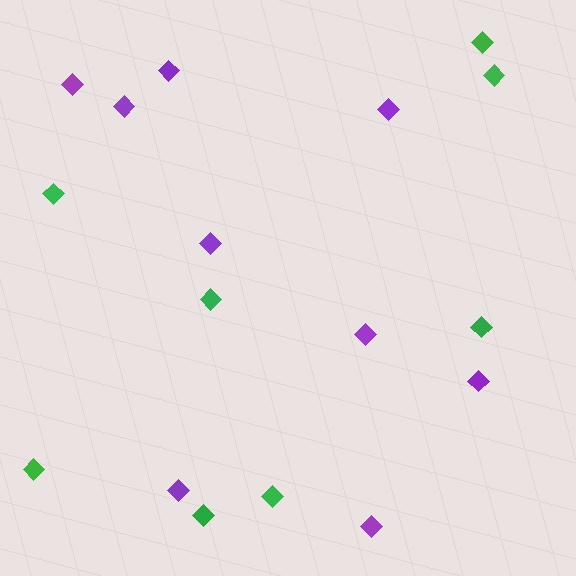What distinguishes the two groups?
There are 2 groups: one group of green diamonds (8) and one group of purple diamonds (9).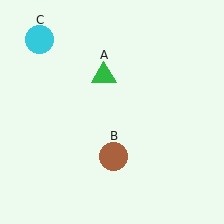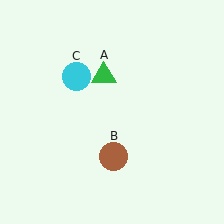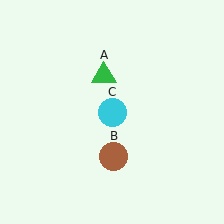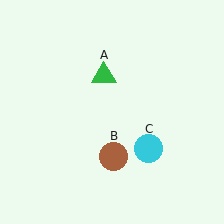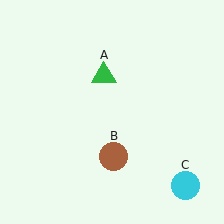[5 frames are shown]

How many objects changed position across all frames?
1 object changed position: cyan circle (object C).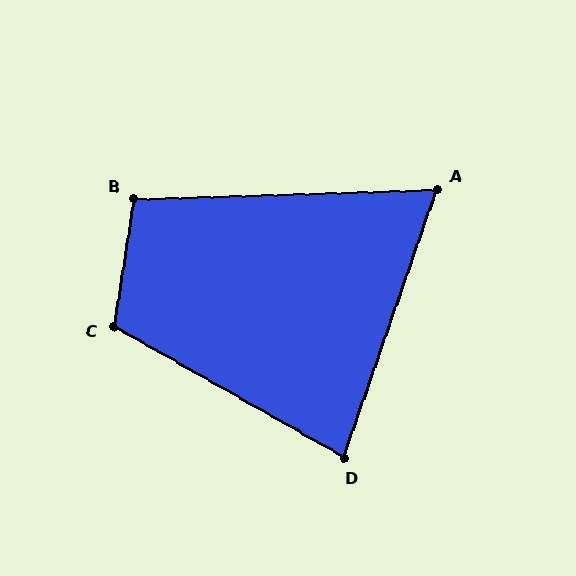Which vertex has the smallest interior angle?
A, at approximately 69 degrees.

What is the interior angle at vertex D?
Approximately 80 degrees (acute).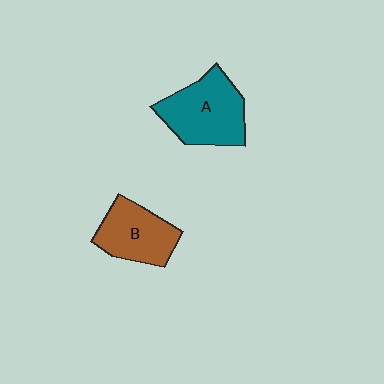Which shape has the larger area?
Shape A (teal).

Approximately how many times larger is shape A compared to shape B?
Approximately 1.3 times.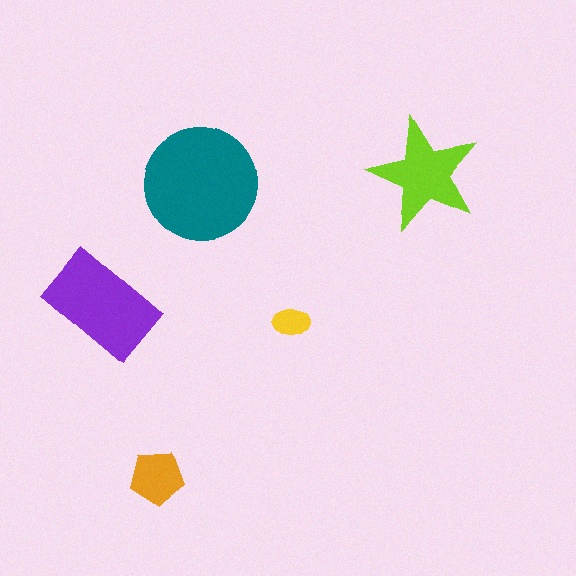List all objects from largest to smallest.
The teal circle, the purple rectangle, the lime star, the orange pentagon, the yellow ellipse.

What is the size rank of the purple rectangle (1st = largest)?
2nd.